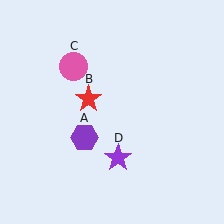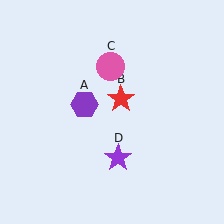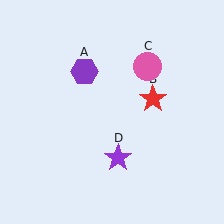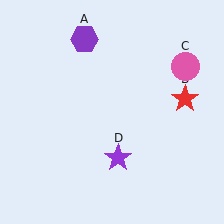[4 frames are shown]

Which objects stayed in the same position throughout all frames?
Purple star (object D) remained stationary.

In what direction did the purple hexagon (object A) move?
The purple hexagon (object A) moved up.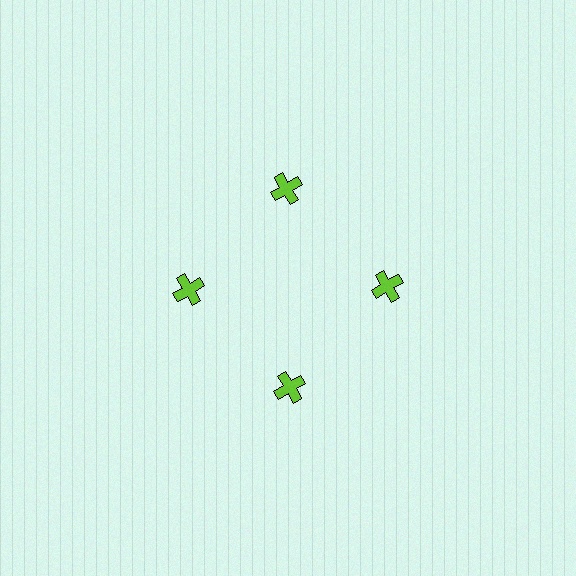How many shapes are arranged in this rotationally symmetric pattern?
There are 4 shapes, arranged in 4 groups of 1.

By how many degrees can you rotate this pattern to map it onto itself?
The pattern maps onto itself every 90 degrees of rotation.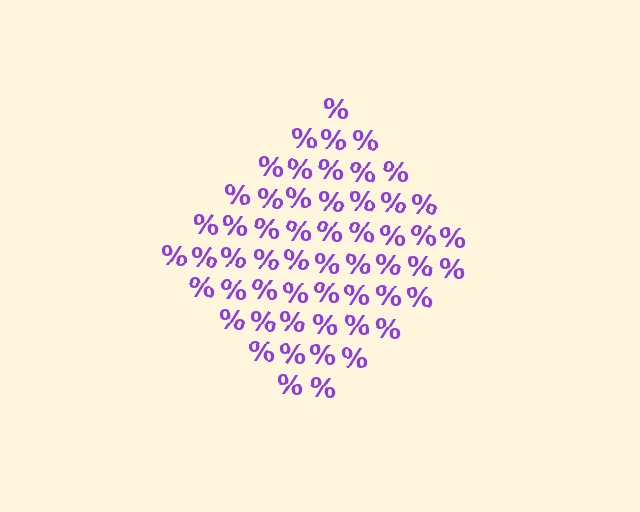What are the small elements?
The small elements are percent signs.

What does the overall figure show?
The overall figure shows a diamond.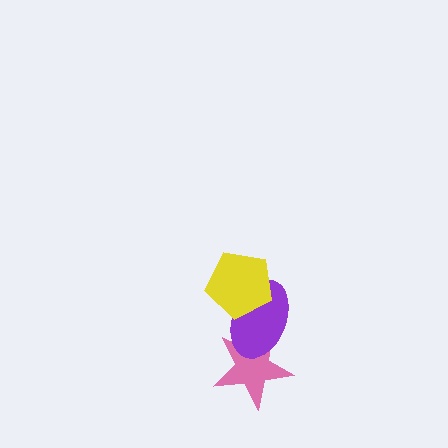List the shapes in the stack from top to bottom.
From top to bottom: the yellow pentagon, the purple ellipse, the pink star.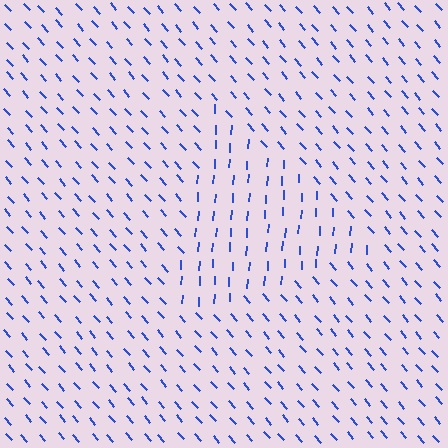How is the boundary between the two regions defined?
The boundary is defined purely by a change in line orientation (approximately 45 degrees difference). All lines are the same color and thickness.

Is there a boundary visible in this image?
Yes, there is a texture boundary formed by a change in line orientation.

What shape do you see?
I see a triangle.